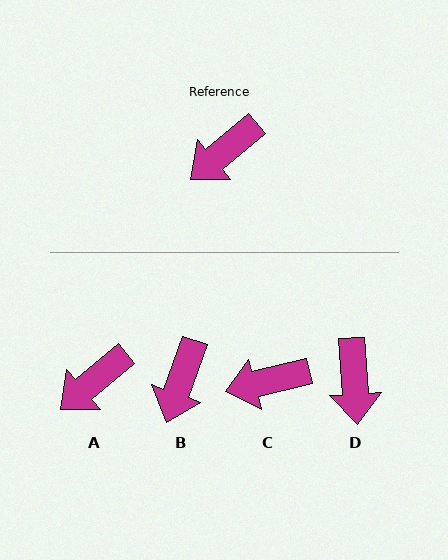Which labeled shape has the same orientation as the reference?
A.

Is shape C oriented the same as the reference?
No, it is off by about 26 degrees.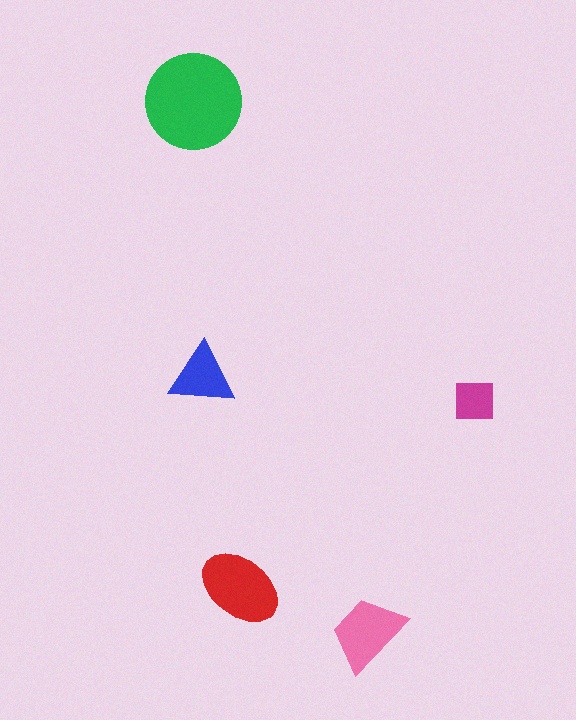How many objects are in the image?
There are 5 objects in the image.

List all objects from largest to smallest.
The green circle, the red ellipse, the pink trapezoid, the blue triangle, the magenta square.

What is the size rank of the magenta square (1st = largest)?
5th.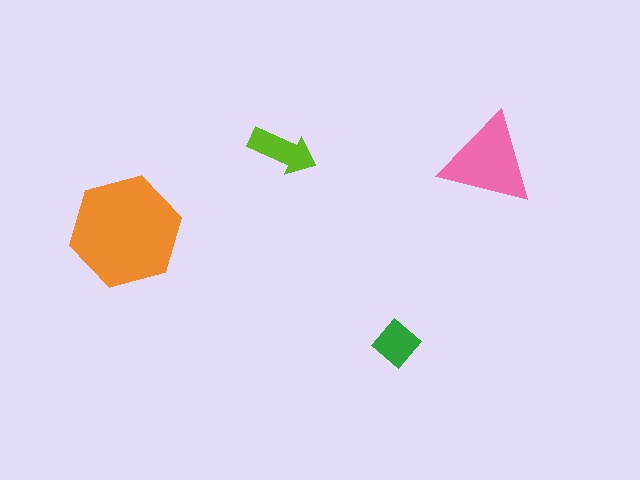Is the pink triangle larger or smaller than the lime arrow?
Larger.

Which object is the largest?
The orange hexagon.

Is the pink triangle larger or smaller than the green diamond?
Larger.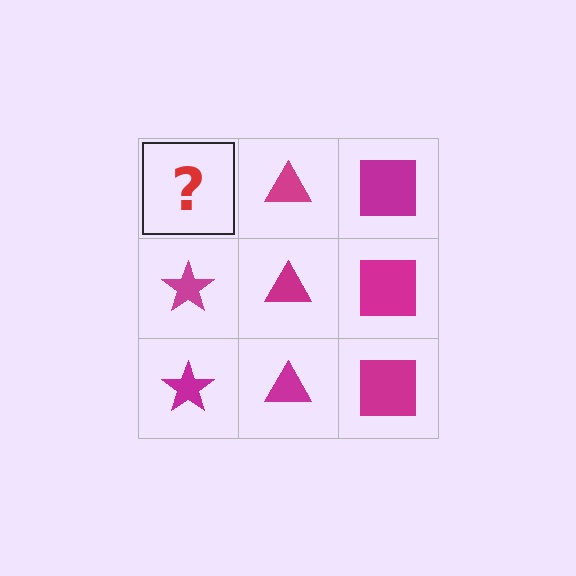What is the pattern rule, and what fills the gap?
The rule is that each column has a consistent shape. The gap should be filled with a magenta star.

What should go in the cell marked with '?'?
The missing cell should contain a magenta star.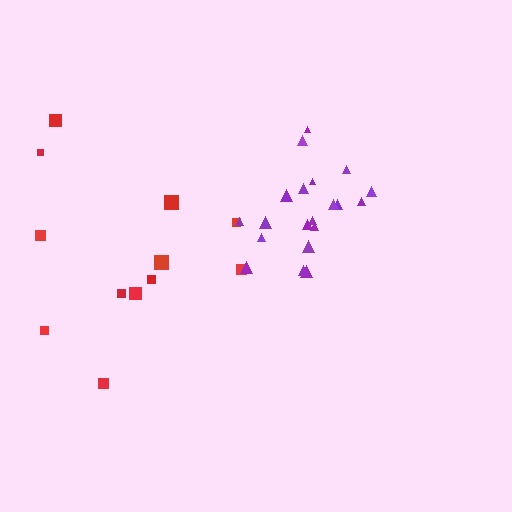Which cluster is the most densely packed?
Purple.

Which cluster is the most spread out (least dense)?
Red.